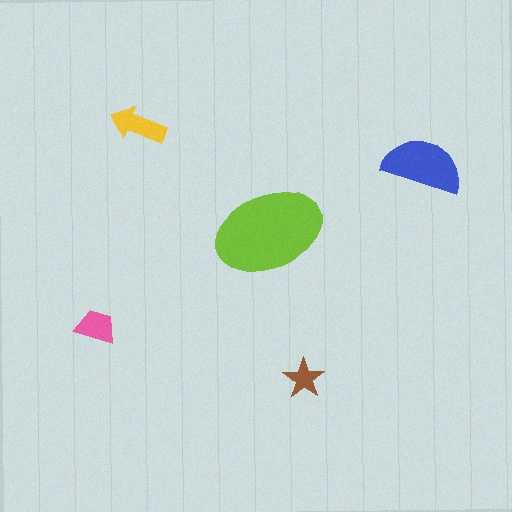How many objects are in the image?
There are 5 objects in the image.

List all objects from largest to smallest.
The lime ellipse, the blue semicircle, the yellow arrow, the pink trapezoid, the brown star.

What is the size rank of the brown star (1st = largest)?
5th.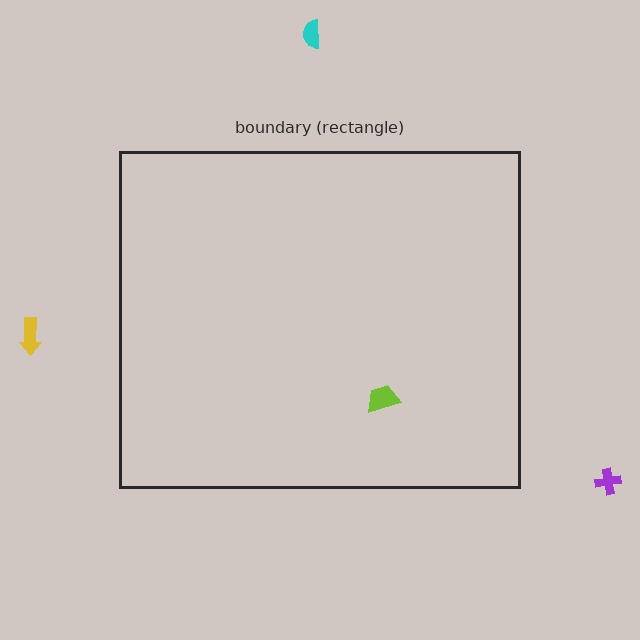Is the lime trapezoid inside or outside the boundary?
Inside.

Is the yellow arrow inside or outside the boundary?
Outside.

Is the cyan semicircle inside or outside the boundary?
Outside.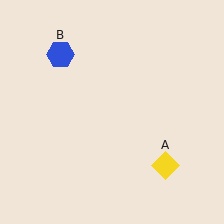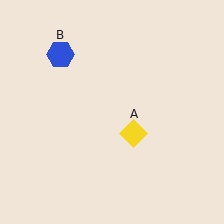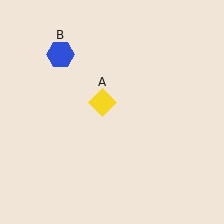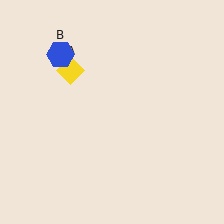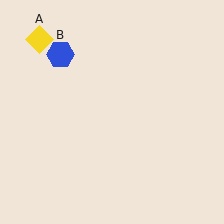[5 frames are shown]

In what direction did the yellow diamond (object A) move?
The yellow diamond (object A) moved up and to the left.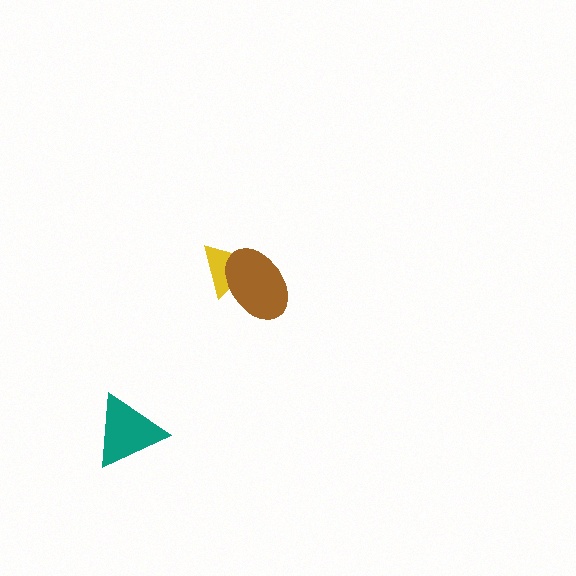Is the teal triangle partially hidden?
No, no other shape covers it.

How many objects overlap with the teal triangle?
0 objects overlap with the teal triangle.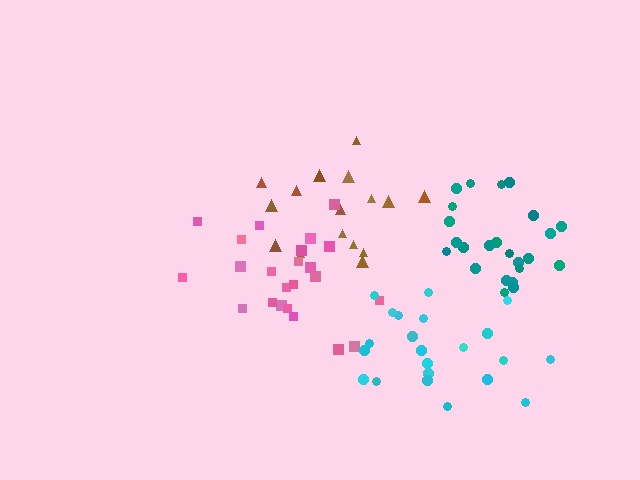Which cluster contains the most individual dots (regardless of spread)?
Teal (24).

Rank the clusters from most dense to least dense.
teal, pink, cyan, brown.